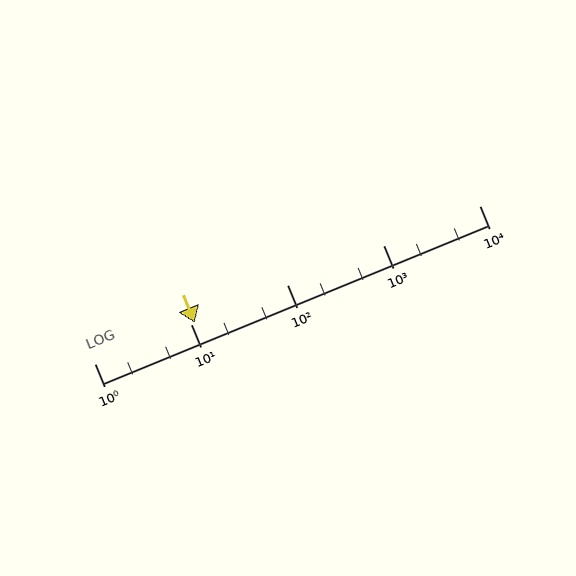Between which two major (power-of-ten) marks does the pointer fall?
The pointer is between 10 and 100.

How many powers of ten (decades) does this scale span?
The scale spans 4 decades, from 1 to 10000.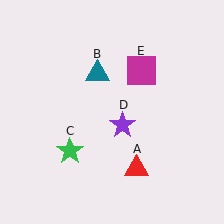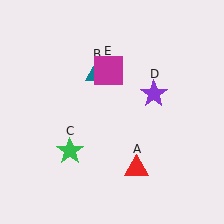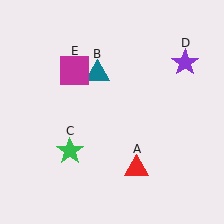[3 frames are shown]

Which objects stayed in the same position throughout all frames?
Red triangle (object A) and teal triangle (object B) and green star (object C) remained stationary.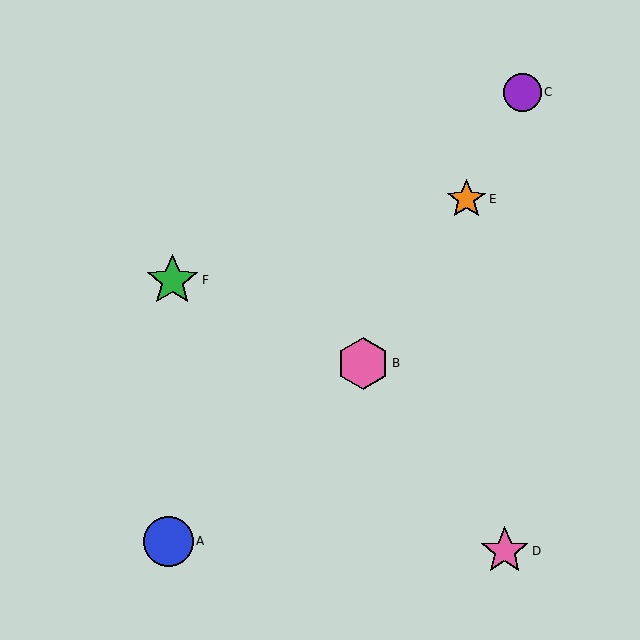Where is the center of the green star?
The center of the green star is at (172, 280).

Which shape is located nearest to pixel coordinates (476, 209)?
The orange star (labeled E) at (466, 199) is nearest to that location.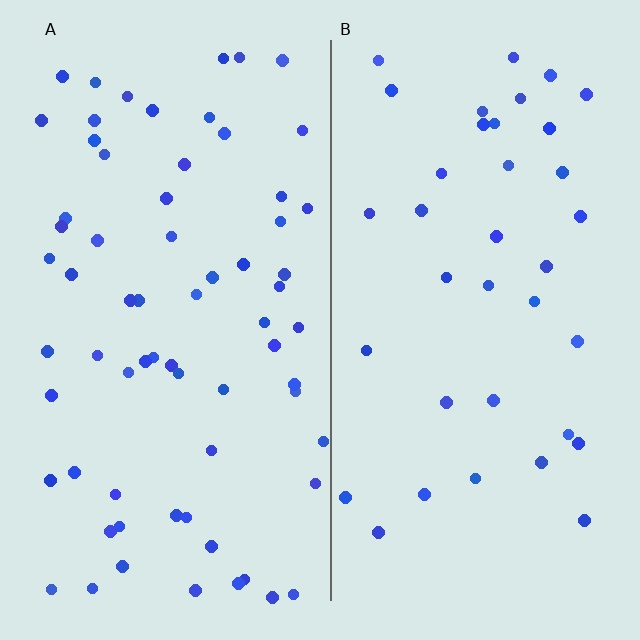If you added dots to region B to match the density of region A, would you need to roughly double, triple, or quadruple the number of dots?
Approximately double.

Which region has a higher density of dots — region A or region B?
A (the left).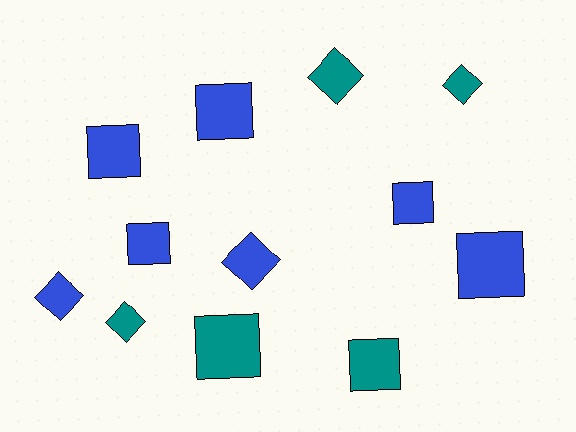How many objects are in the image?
There are 12 objects.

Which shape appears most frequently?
Square, with 7 objects.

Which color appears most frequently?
Blue, with 7 objects.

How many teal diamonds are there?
There are 3 teal diamonds.